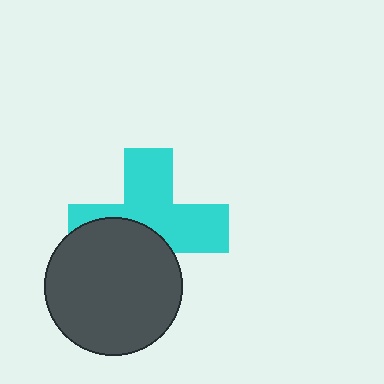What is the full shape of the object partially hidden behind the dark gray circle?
The partially hidden object is a cyan cross.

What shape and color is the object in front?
The object in front is a dark gray circle.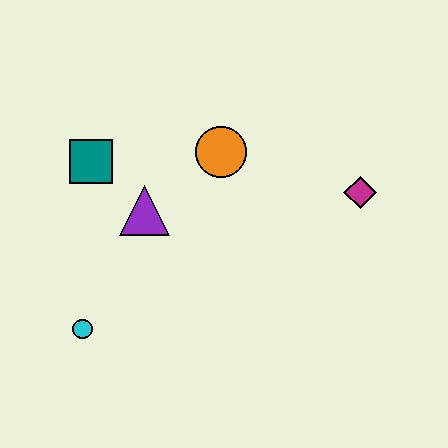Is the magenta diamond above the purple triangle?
Yes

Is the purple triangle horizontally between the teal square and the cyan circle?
No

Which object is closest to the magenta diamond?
The orange circle is closest to the magenta diamond.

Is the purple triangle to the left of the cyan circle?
No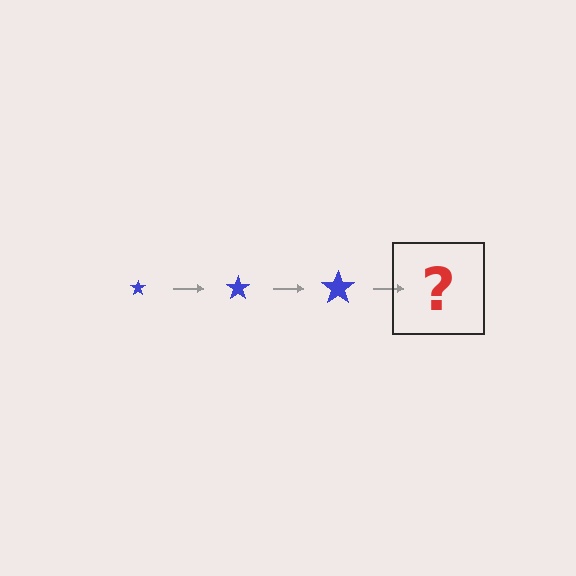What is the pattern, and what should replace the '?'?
The pattern is that the star gets progressively larger each step. The '?' should be a blue star, larger than the previous one.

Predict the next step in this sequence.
The next step is a blue star, larger than the previous one.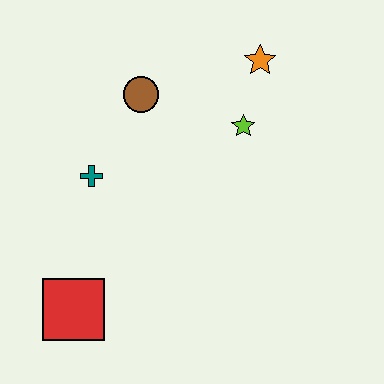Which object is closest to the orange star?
The lime star is closest to the orange star.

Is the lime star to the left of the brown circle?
No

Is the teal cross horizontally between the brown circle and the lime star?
No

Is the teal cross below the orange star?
Yes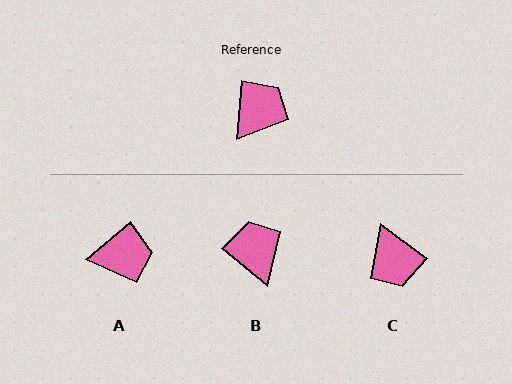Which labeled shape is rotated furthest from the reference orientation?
C, about 122 degrees away.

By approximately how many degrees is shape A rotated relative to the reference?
Approximately 44 degrees clockwise.